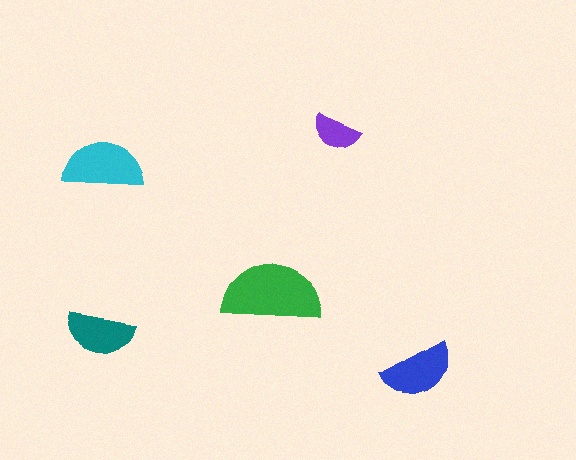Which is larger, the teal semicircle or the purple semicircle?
The teal one.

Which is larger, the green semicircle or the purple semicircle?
The green one.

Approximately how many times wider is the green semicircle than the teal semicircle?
About 1.5 times wider.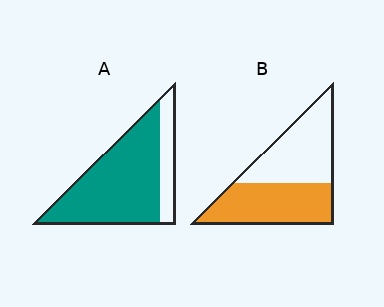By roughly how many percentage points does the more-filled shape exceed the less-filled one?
By roughly 30 percentage points (A over B).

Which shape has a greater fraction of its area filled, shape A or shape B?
Shape A.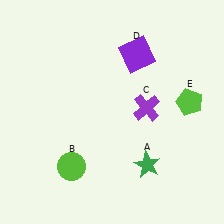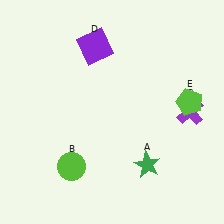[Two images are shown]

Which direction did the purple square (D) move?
The purple square (D) moved left.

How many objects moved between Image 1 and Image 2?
2 objects moved between the two images.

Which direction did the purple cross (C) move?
The purple cross (C) moved right.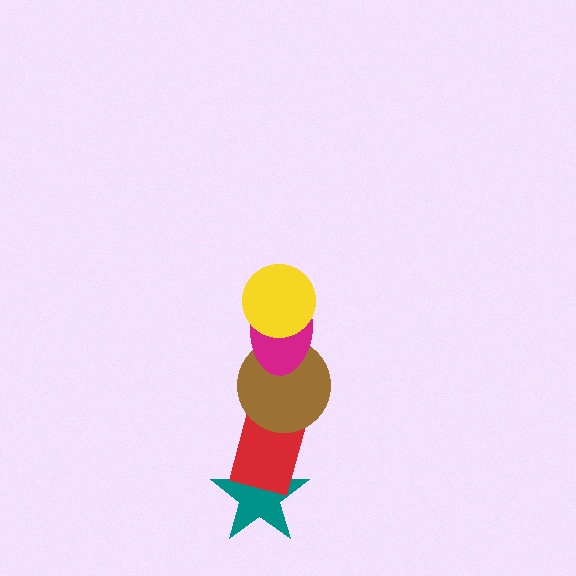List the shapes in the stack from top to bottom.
From top to bottom: the yellow circle, the magenta ellipse, the brown circle, the red rectangle, the teal star.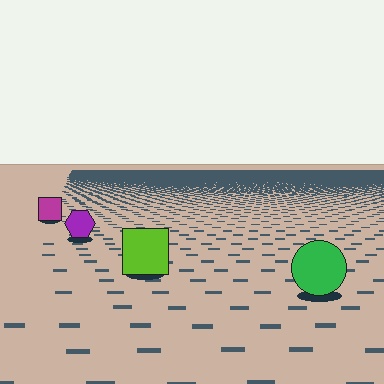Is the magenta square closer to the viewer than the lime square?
No. The lime square is closer — you can tell from the texture gradient: the ground texture is coarser near it.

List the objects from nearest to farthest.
From nearest to farthest: the green circle, the lime square, the purple hexagon, the magenta square.